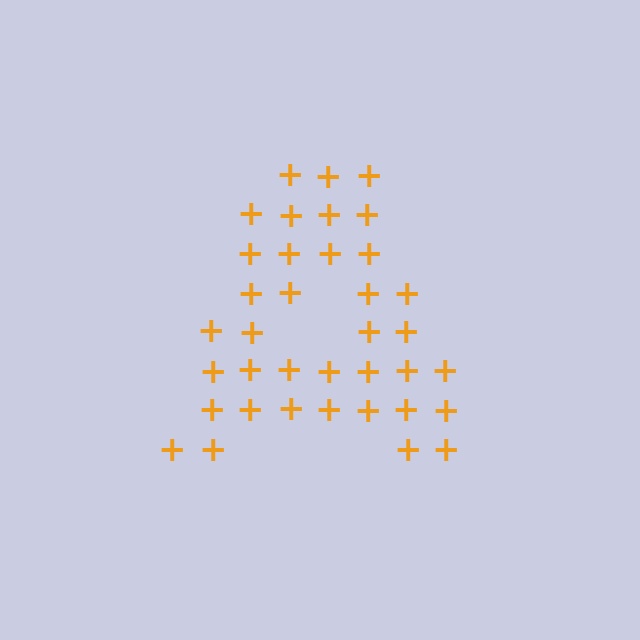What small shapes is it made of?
It is made of small plus signs.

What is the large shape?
The large shape is the letter A.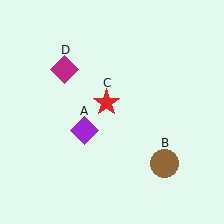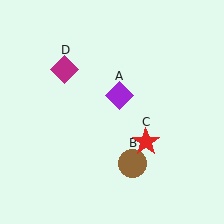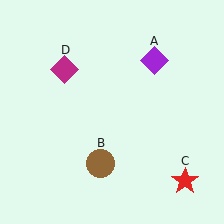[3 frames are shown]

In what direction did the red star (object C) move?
The red star (object C) moved down and to the right.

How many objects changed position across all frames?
3 objects changed position: purple diamond (object A), brown circle (object B), red star (object C).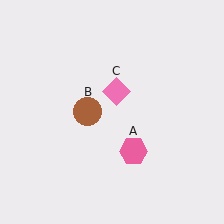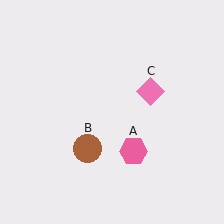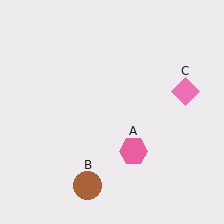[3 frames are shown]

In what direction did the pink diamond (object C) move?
The pink diamond (object C) moved right.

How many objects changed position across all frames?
2 objects changed position: brown circle (object B), pink diamond (object C).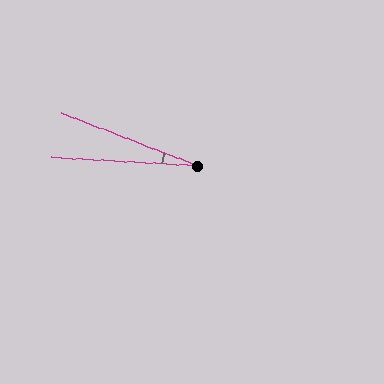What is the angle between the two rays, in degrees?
Approximately 18 degrees.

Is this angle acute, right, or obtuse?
It is acute.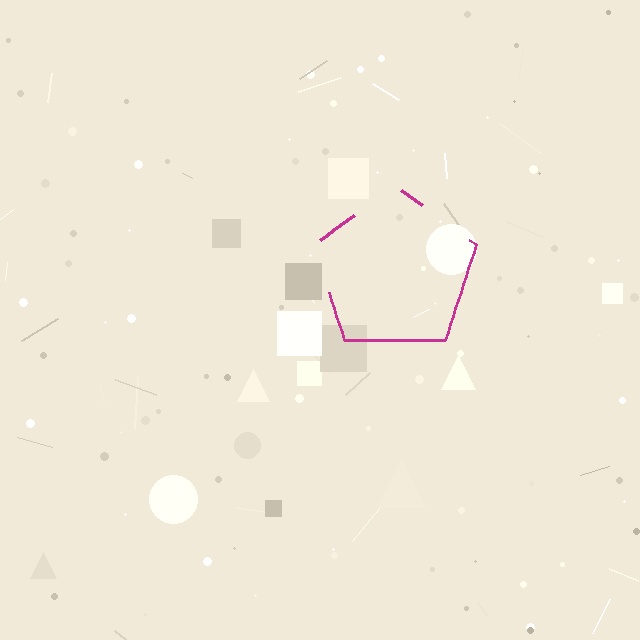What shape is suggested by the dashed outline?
The dashed outline suggests a pentagon.